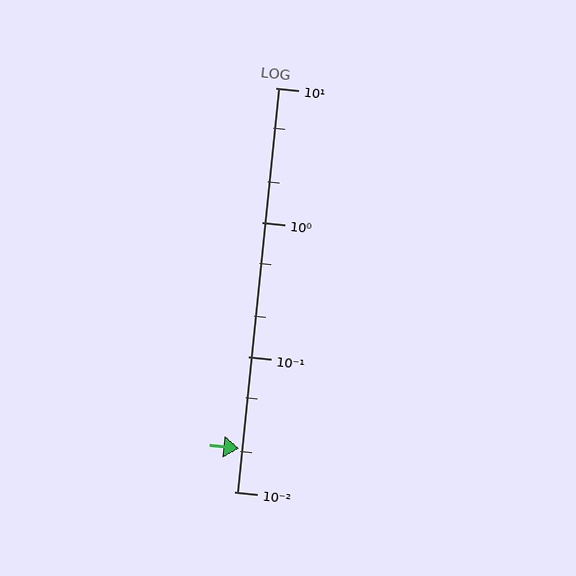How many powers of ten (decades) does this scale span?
The scale spans 3 decades, from 0.01 to 10.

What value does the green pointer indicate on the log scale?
The pointer indicates approximately 0.021.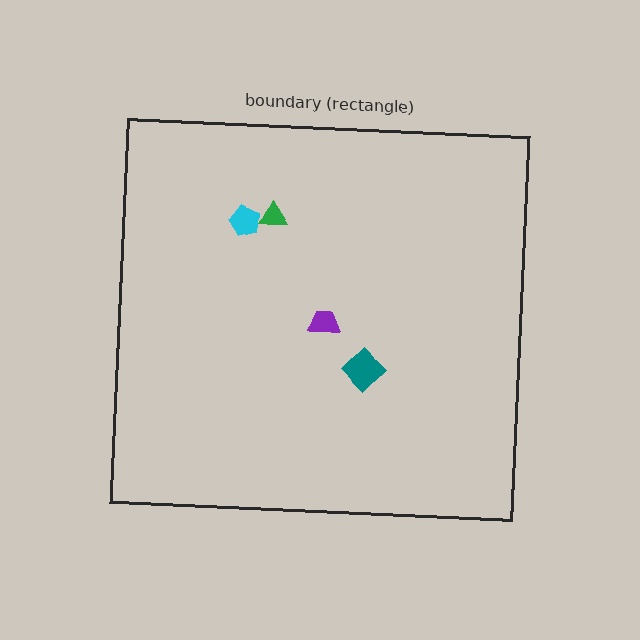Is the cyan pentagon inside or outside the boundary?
Inside.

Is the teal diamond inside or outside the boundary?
Inside.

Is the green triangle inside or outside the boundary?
Inside.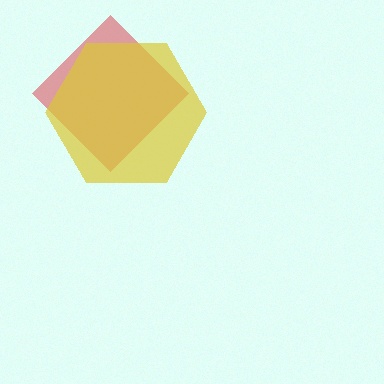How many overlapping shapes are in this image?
There are 2 overlapping shapes in the image.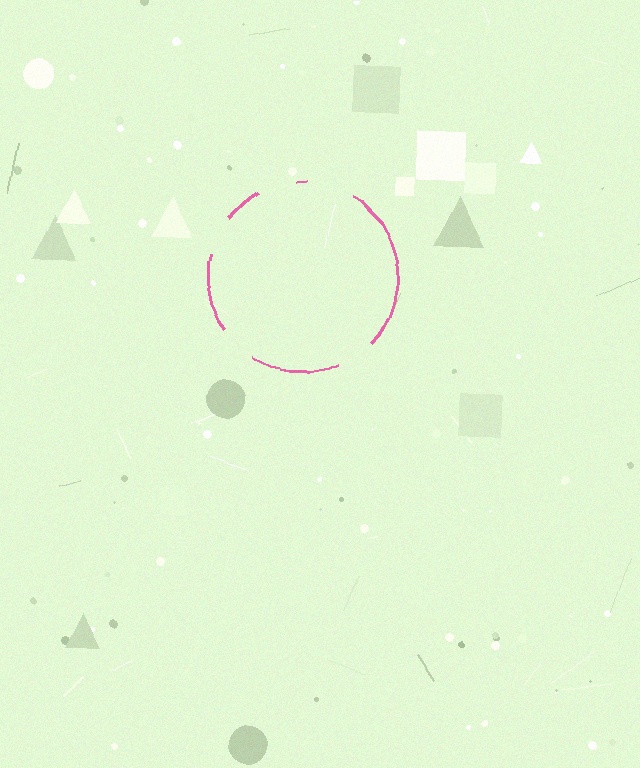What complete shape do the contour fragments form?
The contour fragments form a circle.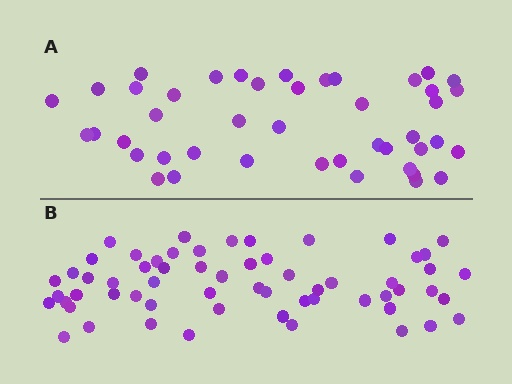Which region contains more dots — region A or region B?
Region B (the bottom region) has more dots.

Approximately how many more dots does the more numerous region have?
Region B has approximately 15 more dots than region A.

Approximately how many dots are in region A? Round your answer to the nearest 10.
About 40 dots. (The exact count is 44, which rounds to 40.)